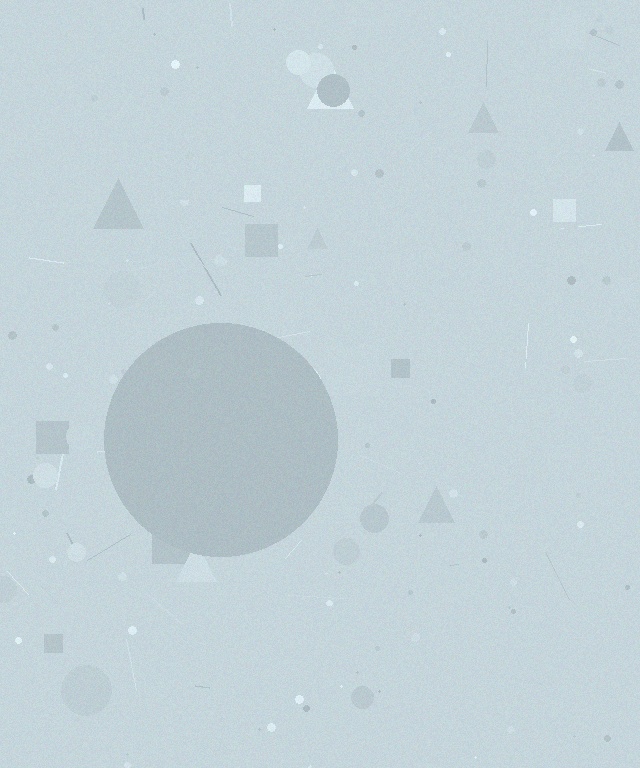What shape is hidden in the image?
A circle is hidden in the image.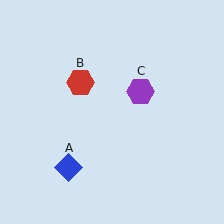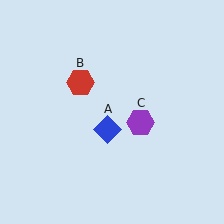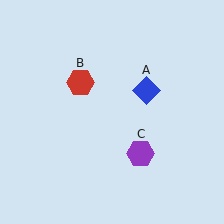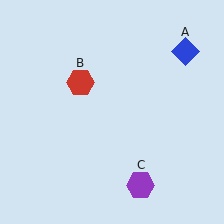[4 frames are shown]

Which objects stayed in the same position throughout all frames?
Red hexagon (object B) remained stationary.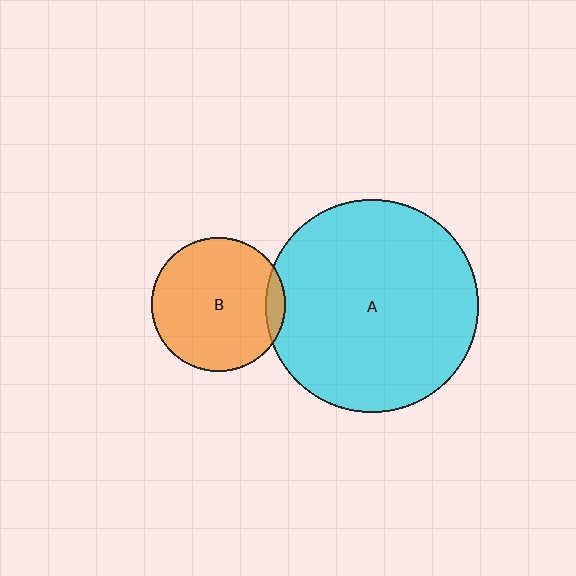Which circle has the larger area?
Circle A (cyan).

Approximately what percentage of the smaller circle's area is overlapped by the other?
Approximately 10%.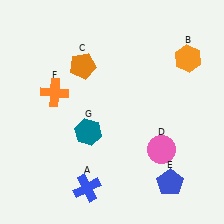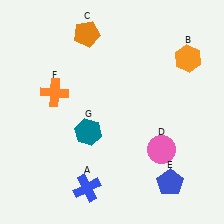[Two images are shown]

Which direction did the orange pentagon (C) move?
The orange pentagon (C) moved up.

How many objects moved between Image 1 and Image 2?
1 object moved between the two images.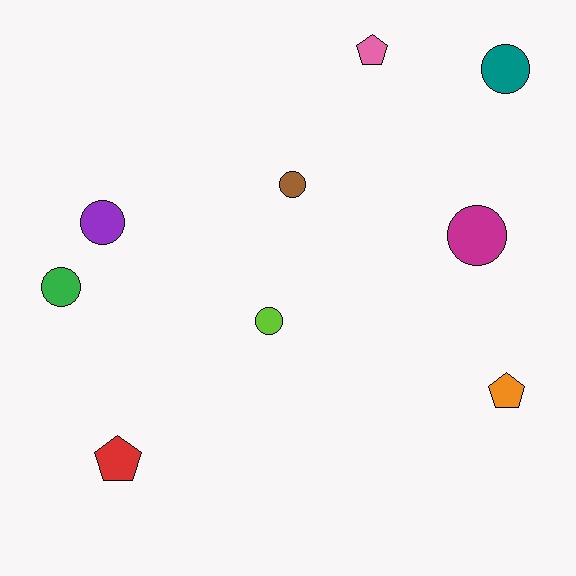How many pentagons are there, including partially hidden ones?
There are 3 pentagons.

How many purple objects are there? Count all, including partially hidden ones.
There is 1 purple object.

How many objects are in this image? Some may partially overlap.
There are 9 objects.